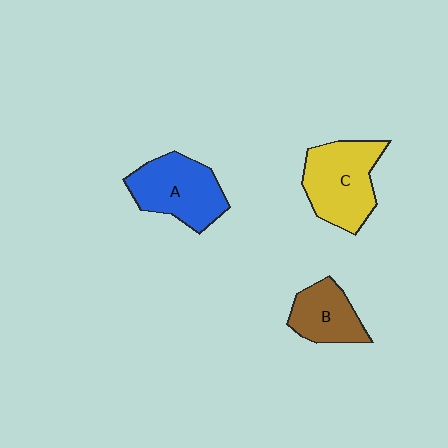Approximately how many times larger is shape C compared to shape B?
Approximately 1.5 times.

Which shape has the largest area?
Shape C (yellow).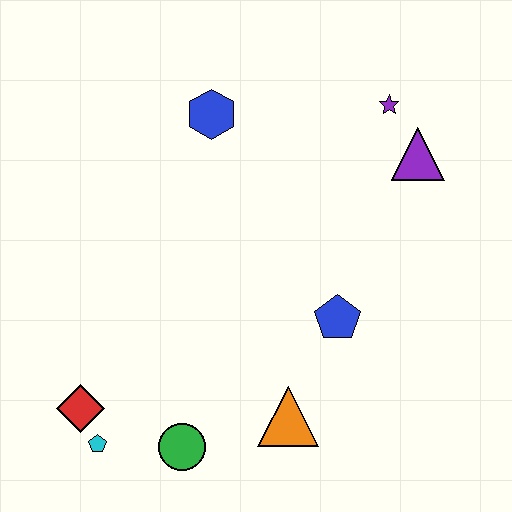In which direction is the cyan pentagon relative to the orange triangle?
The cyan pentagon is to the left of the orange triangle.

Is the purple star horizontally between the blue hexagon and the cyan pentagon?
No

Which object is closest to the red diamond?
The cyan pentagon is closest to the red diamond.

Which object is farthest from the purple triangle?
The cyan pentagon is farthest from the purple triangle.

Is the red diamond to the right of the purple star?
No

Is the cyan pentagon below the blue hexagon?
Yes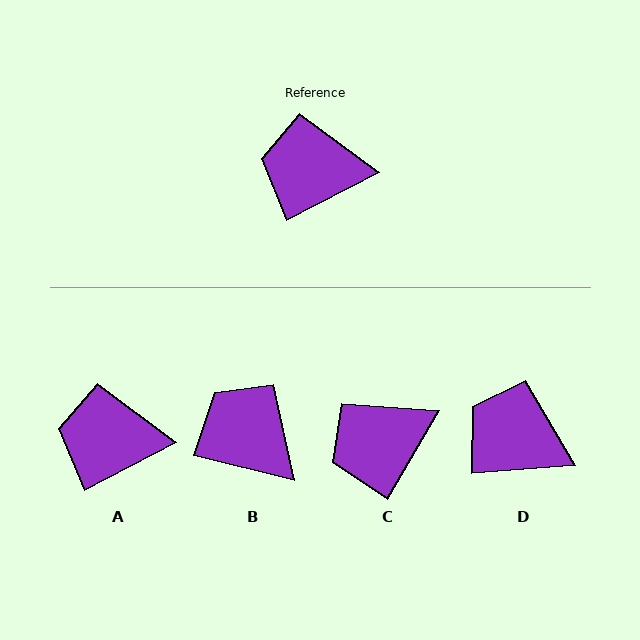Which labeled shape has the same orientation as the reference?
A.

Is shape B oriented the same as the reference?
No, it is off by about 41 degrees.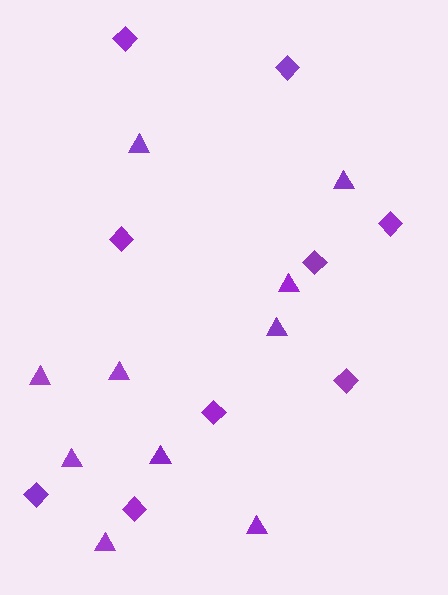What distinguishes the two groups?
There are 2 groups: one group of triangles (10) and one group of diamonds (9).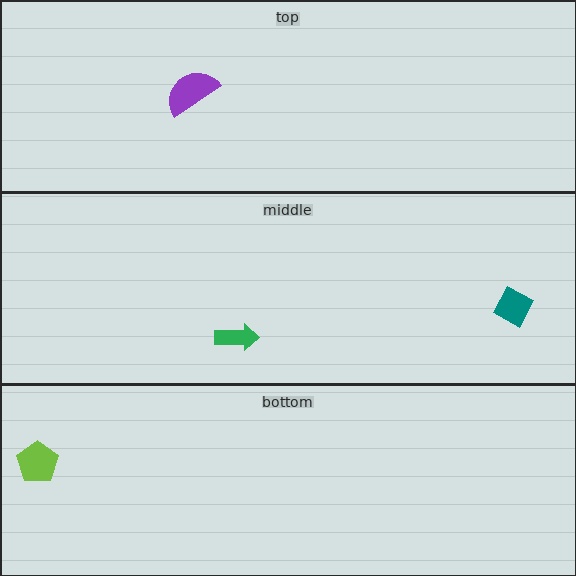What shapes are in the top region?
The purple semicircle.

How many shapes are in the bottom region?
1.